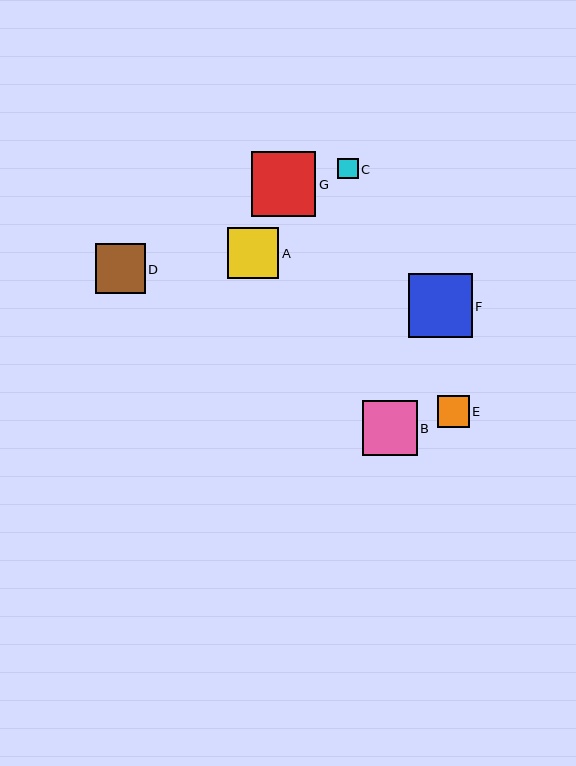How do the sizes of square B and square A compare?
Square B and square A are approximately the same size.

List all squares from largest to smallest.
From largest to smallest: G, F, B, A, D, E, C.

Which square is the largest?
Square G is the largest with a size of approximately 64 pixels.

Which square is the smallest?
Square C is the smallest with a size of approximately 21 pixels.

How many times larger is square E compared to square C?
Square E is approximately 1.5 times the size of square C.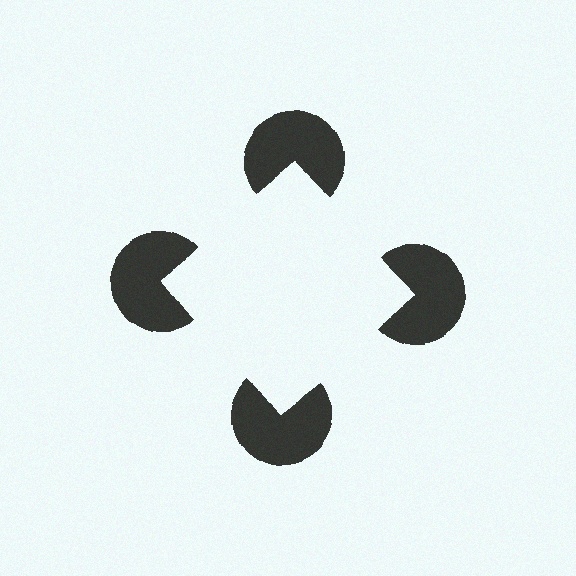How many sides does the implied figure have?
4 sides.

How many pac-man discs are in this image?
There are 4 — one at each vertex of the illusory square.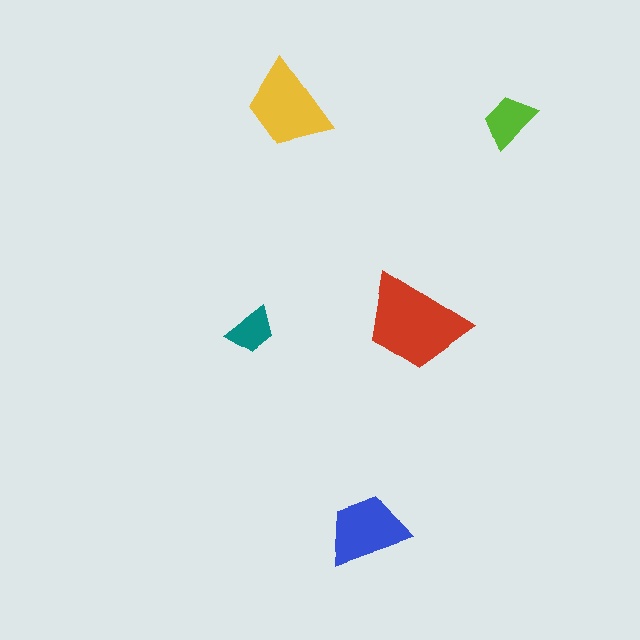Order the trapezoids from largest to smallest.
the red one, the yellow one, the blue one, the lime one, the teal one.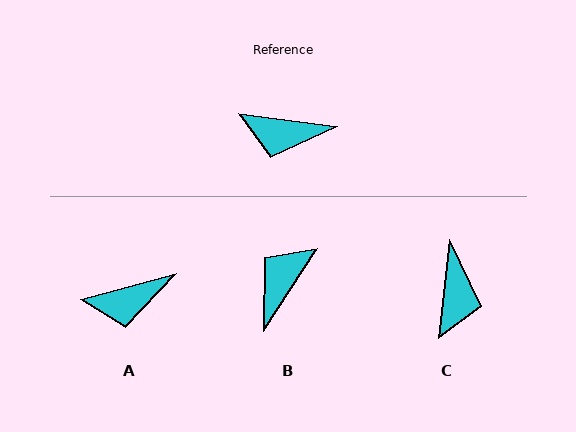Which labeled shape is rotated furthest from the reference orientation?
B, about 116 degrees away.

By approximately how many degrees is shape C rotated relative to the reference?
Approximately 92 degrees counter-clockwise.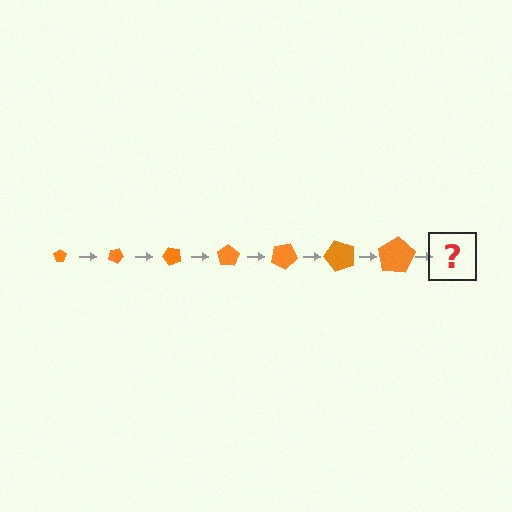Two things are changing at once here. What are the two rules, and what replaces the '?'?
The two rules are that the pentagon grows larger each step and it rotates 25 degrees each step. The '?' should be a pentagon, larger than the previous one and rotated 175 degrees from the start.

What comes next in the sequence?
The next element should be a pentagon, larger than the previous one and rotated 175 degrees from the start.